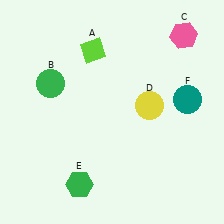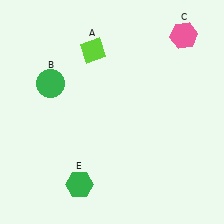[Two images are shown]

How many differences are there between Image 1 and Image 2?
There are 2 differences between the two images.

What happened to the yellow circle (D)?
The yellow circle (D) was removed in Image 2. It was in the top-right area of Image 1.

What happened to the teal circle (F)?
The teal circle (F) was removed in Image 2. It was in the top-right area of Image 1.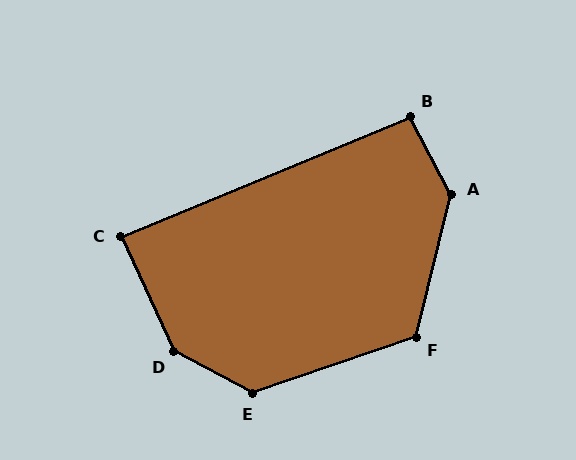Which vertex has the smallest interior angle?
C, at approximately 88 degrees.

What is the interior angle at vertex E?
Approximately 133 degrees (obtuse).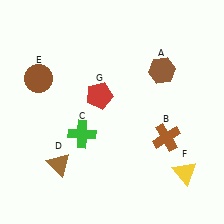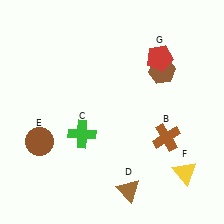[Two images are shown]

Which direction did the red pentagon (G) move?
The red pentagon (G) moved right.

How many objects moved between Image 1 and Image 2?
3 objects moved between the two images.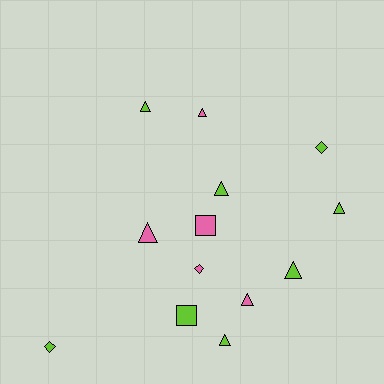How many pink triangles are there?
There are 3 pink triangles.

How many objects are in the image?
There are 13 objects.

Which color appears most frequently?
Lime, with 8 objects.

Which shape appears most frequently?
Triangle, with 8 objects.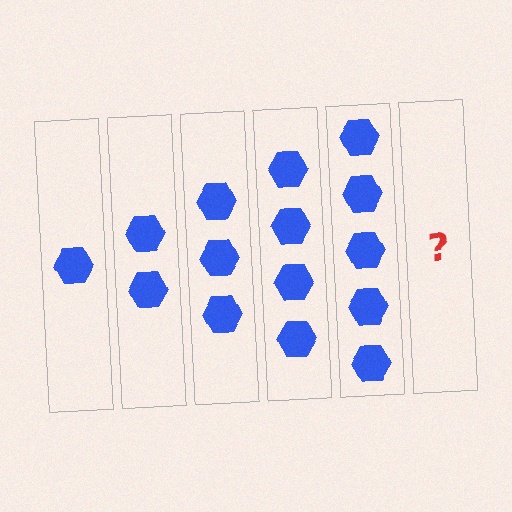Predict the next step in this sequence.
The next step is 6 hexagons.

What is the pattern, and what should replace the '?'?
The pattern is that each step adds one more hexagon. The '?' should be 6 hexagons.